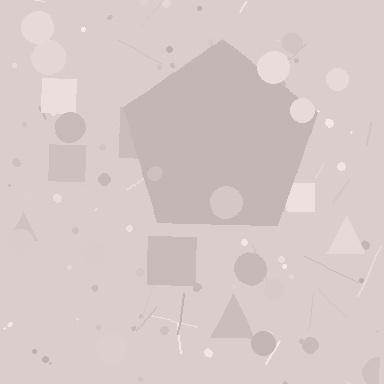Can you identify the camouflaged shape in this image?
The camouflaged shape is a pentagon.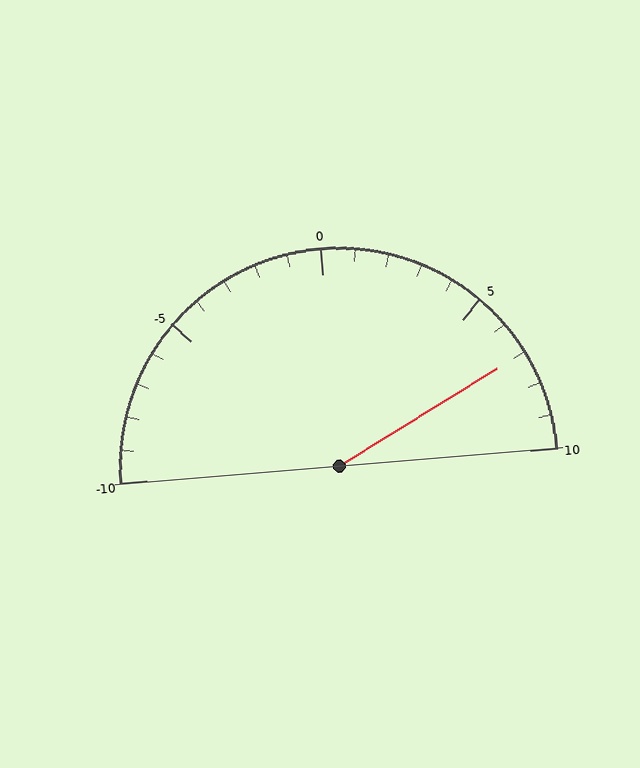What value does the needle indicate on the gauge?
The needle indicates approximately 7.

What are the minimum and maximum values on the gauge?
The gauge ranges from -10 to 10.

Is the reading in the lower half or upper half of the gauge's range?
The reading is in the upper half of the range (-10 to 10).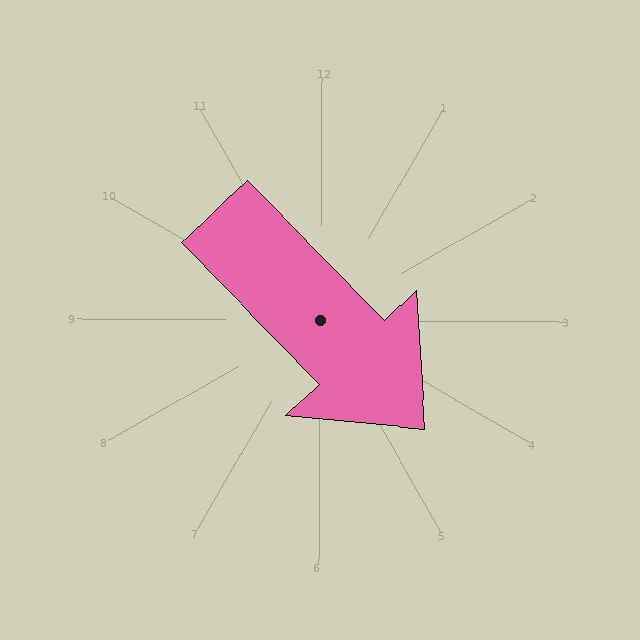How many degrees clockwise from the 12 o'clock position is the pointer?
Approximately 136 degrees.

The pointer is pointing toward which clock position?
Roughly 5 o'clock.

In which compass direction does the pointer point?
Southeast.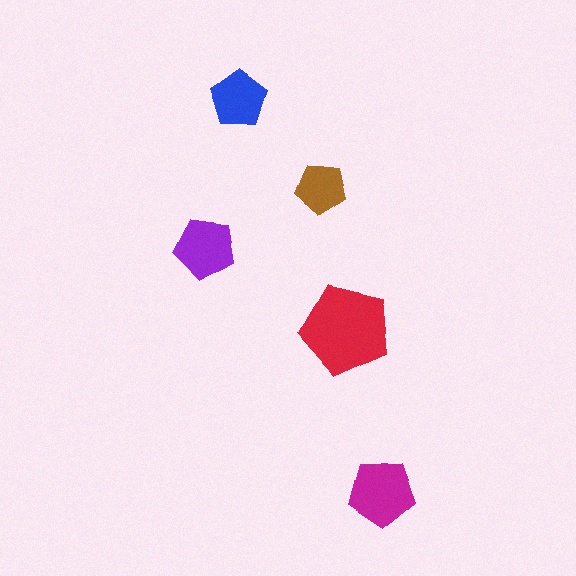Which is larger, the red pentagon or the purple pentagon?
The red one.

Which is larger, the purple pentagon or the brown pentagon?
The purple one.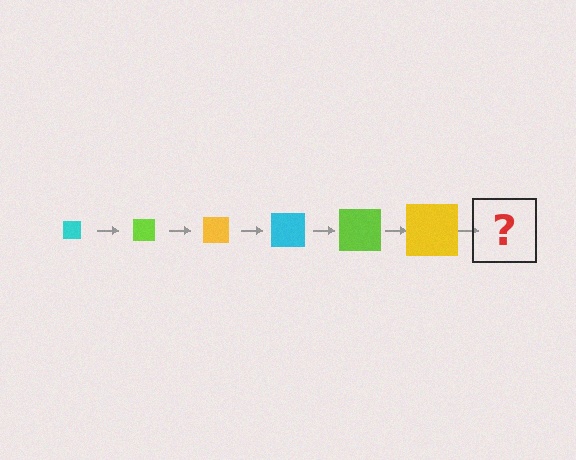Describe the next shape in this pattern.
It should be a cyan square, larger than the previous one.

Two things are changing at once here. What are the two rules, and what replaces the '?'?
The two rules are that the square grows larger each step and the color cycles through cyan, lime, and yellow. The '?' should be a cyan square, larger than the previous one.